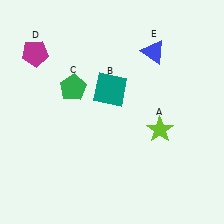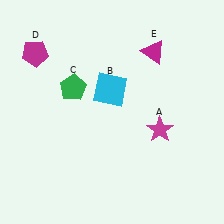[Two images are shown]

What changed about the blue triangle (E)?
In Image 1, E is blue. In Image 2, it changed to magenta.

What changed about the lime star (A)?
In Image 1, A is lime. In Image 2, it changed to magenta.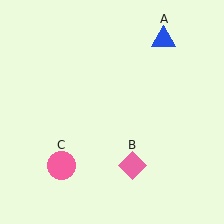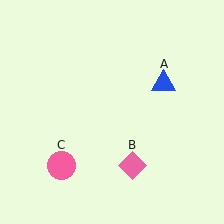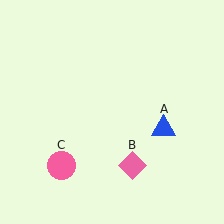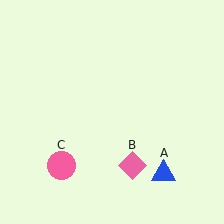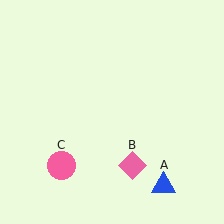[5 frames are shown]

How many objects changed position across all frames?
1 object changed position: blue triangle (object A).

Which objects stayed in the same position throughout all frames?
Pink diamond (object B) and pink circle (object C) remained stationary.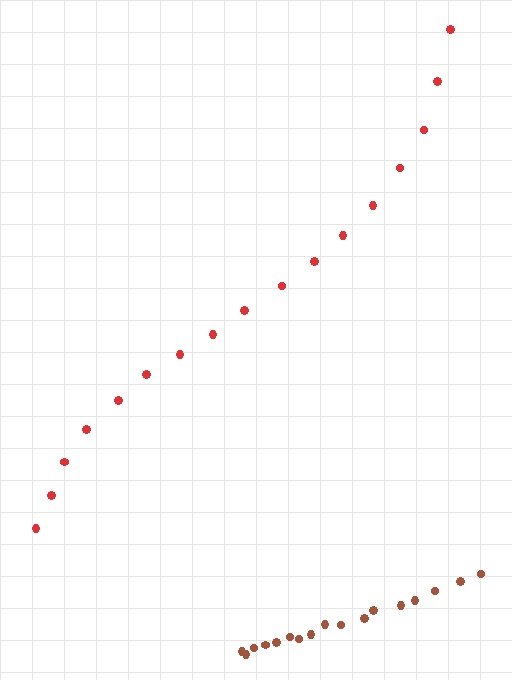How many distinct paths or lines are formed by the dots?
There are 2 distinct paths.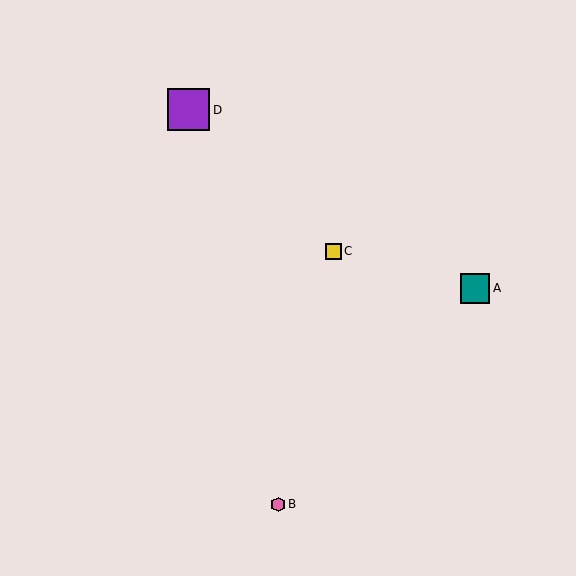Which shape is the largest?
The purple square (labeled D) is the largest.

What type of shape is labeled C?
Shape C is a yellow square.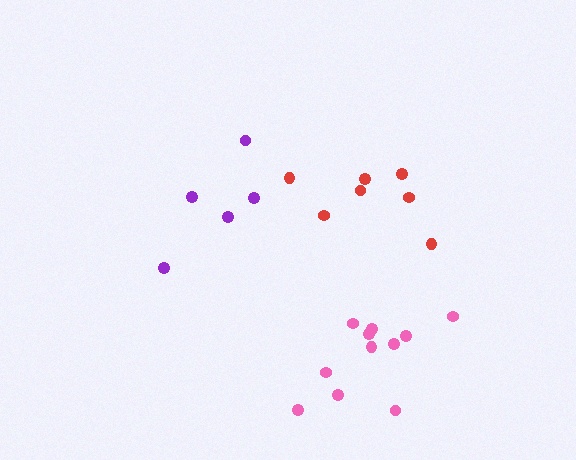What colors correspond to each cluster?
The clusters are colored: purple, pink, red.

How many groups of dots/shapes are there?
There are 3 groups.